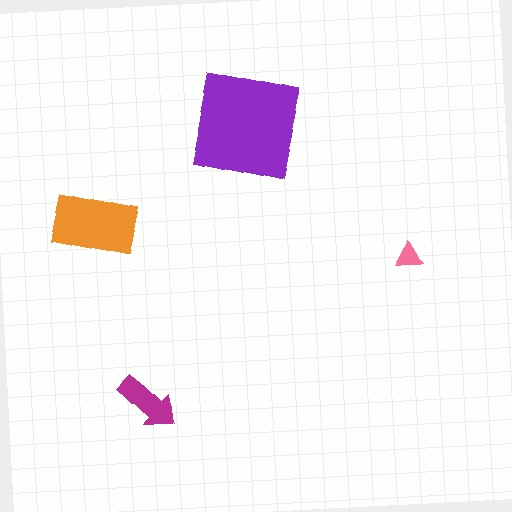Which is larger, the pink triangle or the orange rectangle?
The orange rectangle.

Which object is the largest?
The purple square.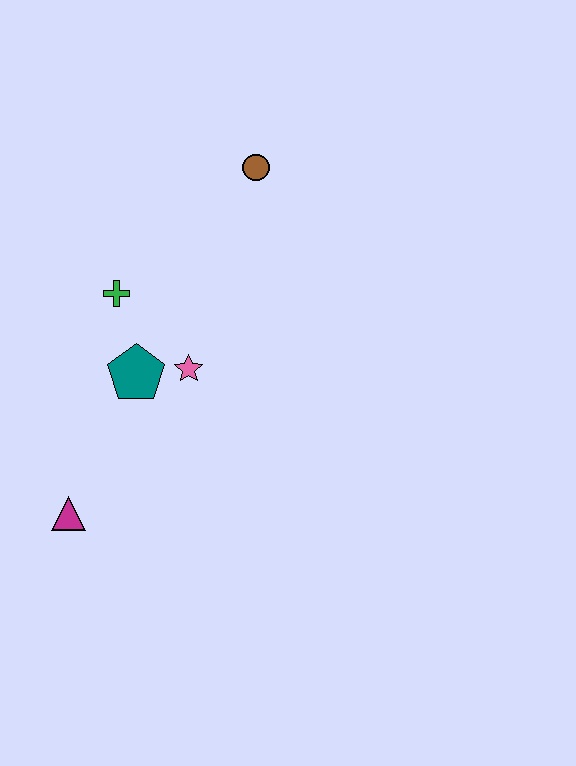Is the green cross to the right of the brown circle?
No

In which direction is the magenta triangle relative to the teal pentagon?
The magenta triangle is below the teal pentagon.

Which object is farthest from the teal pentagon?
The brown circle is farthest from the teal pentagon.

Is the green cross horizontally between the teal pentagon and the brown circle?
No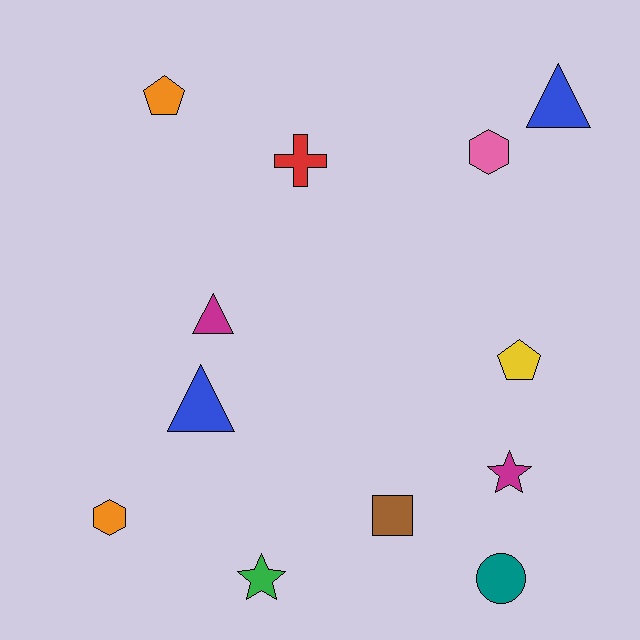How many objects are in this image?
There are 12 objects.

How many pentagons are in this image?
There are 2 pentagons.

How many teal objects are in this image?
There is 1 teal object.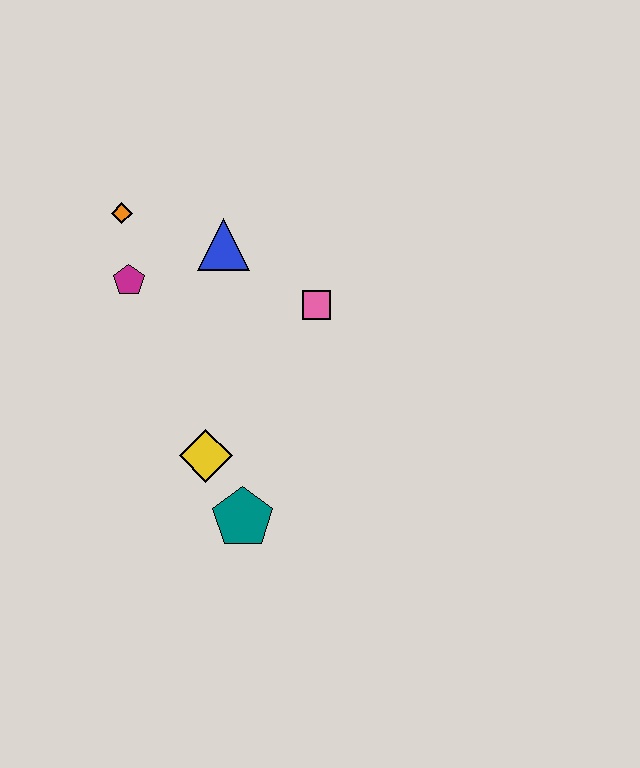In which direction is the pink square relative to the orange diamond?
The pink square is to the right of the orange diamond.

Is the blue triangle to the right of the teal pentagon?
No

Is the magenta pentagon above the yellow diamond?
Yes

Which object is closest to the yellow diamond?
The teal pentagon is closest to the yellow diamond.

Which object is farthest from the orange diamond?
The teal pentagon is farthest from the orange diamond.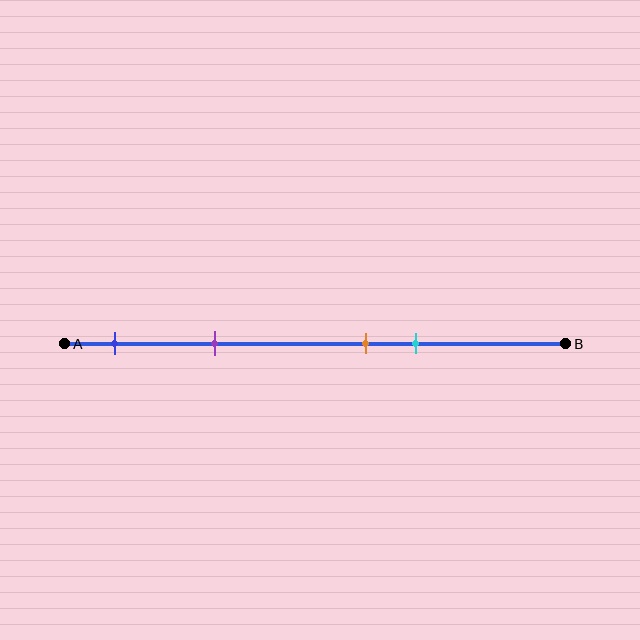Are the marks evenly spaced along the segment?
No, the marks are not evenly spaced.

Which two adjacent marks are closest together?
The orange and cyan marks are the closest adjacent pair.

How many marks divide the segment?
There are 4 marks dividing the segment.